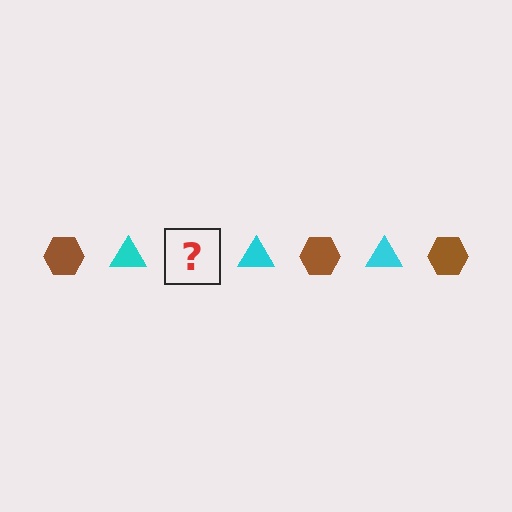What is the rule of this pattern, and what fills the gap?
The rule is that the pattern alternates between brown hexagon and cyan triangle. The gap should be filled with a brown hexagon.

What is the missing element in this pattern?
The missing element is a brown hexagon.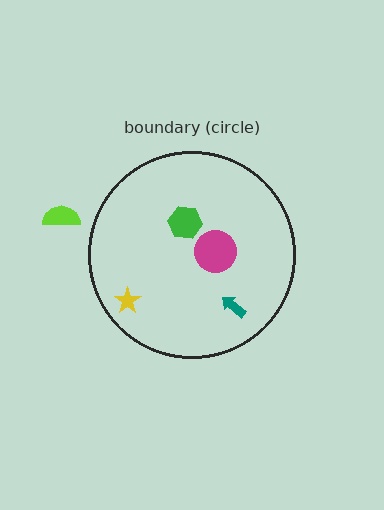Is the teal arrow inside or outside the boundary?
Inside.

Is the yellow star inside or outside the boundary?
Inside.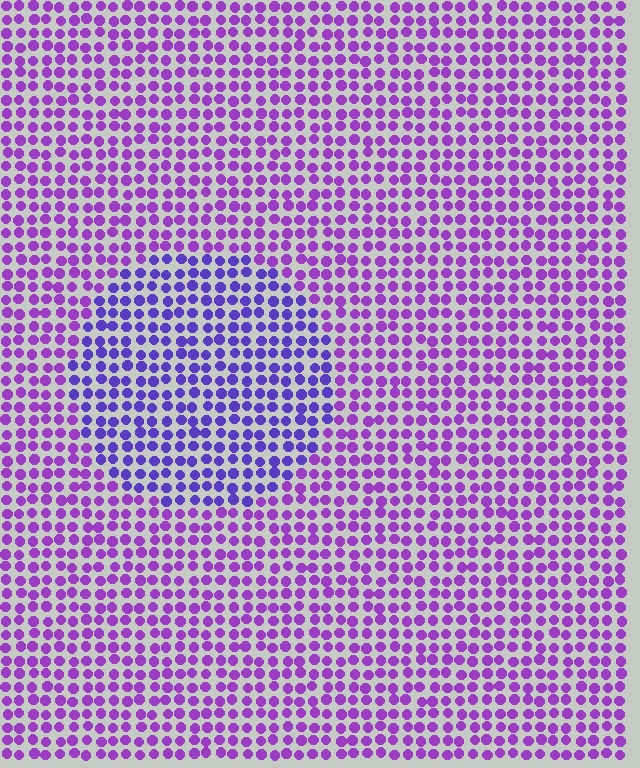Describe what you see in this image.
The image is filled with small purple elements in a uniform arrangement. A circle-shaped region is visible where the elements are tinted to a slightly different hue, forming a subtle color boundary.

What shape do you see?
I see a circle.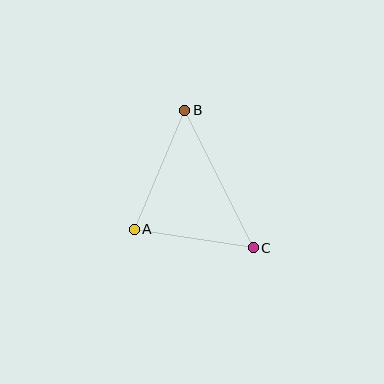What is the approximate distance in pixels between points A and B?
The distance between A and B is approximately 129 pixels.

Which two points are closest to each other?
Points A and C are closest to each other.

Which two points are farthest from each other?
Points B and C are farthest from each other.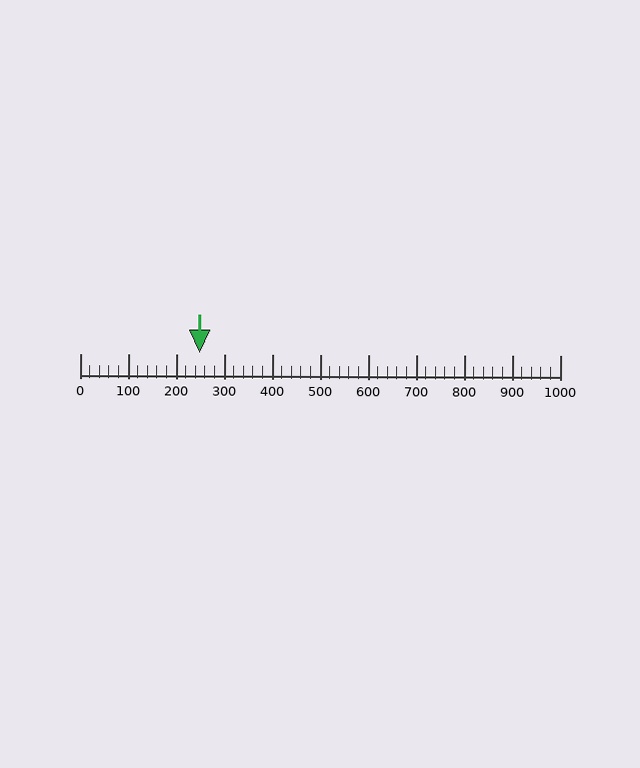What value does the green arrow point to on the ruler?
The green arrow points to approximately 250.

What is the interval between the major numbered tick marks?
The major tick marks are spaced 100 units apart.